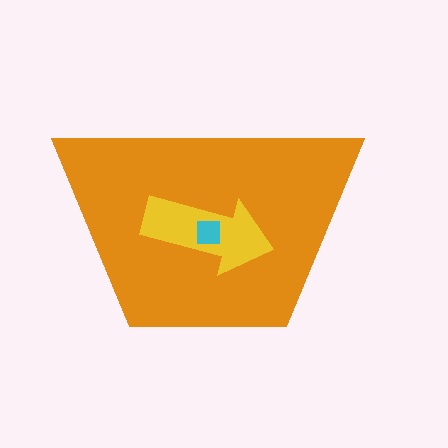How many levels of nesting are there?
3.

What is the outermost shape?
The orange trapezoid.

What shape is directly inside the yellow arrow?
The cyan square.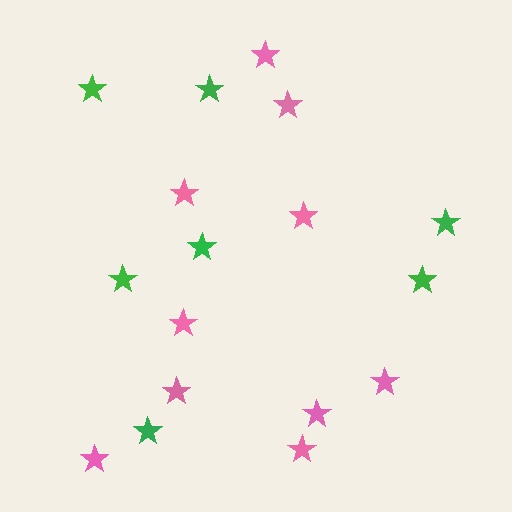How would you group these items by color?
There are 2 groups: one group of pink stars (10) and one group of green stars (7).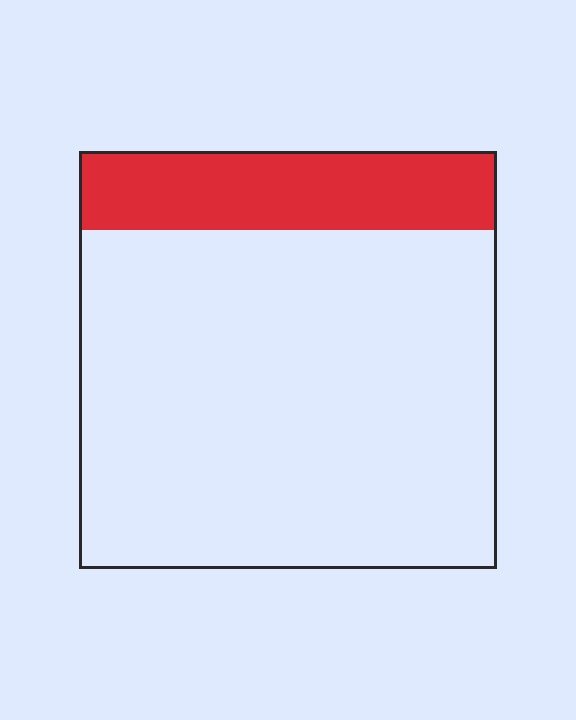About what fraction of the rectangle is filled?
About one fifth (1/5).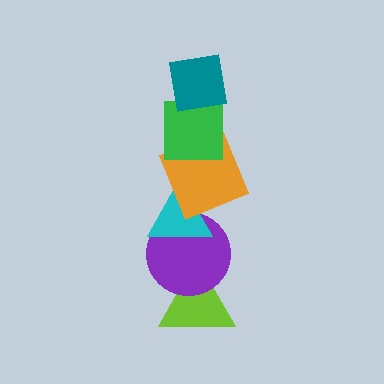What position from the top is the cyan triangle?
The cyan triangle is 4th from the top.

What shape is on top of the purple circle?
The cyan triangle is on top of the purple circle.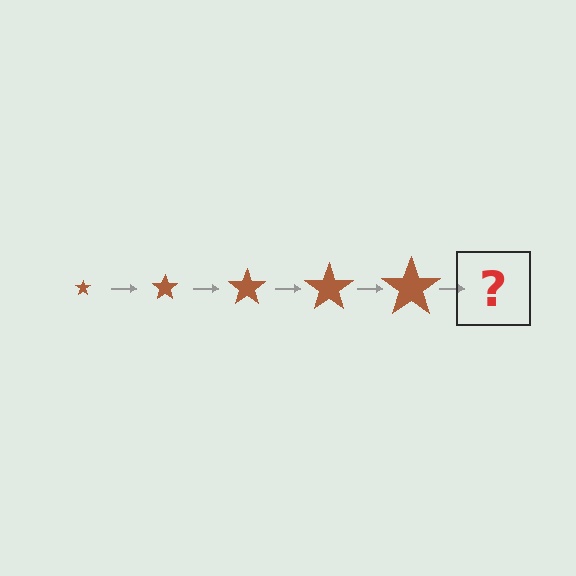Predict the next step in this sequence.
The next step is a brown star, larger than the previous one.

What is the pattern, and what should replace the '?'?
The pattern is that the star gets progressively larger each step. The '?' should be a brown star, larger than the previous one.